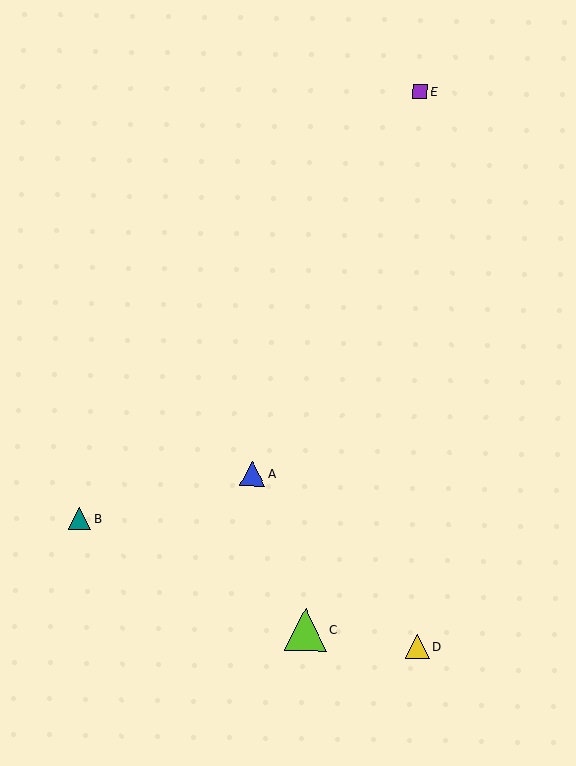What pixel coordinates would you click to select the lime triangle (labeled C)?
Click at (306, 630) to select the lime triangle C.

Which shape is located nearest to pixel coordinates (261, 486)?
The blue triangle (labeled A) at (252, 474) is nearest to that location.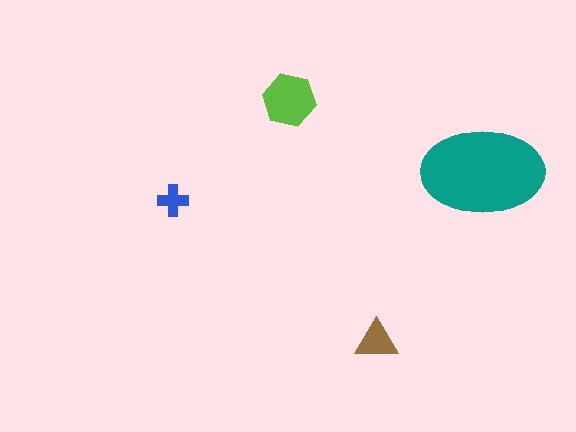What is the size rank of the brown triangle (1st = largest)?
3rd.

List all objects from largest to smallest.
The teal ellipse, the lime hexagon, the brown triangle, the blue cross.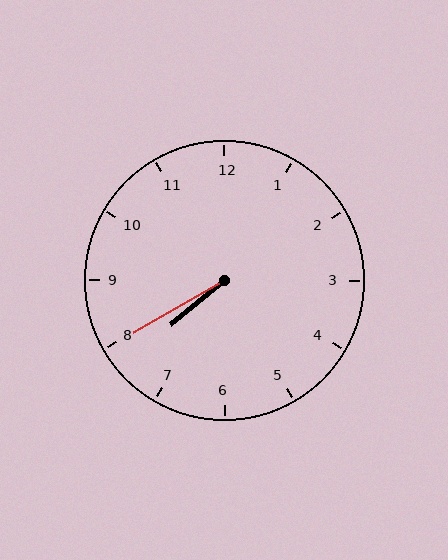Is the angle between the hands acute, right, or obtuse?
It is acute.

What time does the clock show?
7:40.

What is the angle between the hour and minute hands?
Approximately 10 degrees.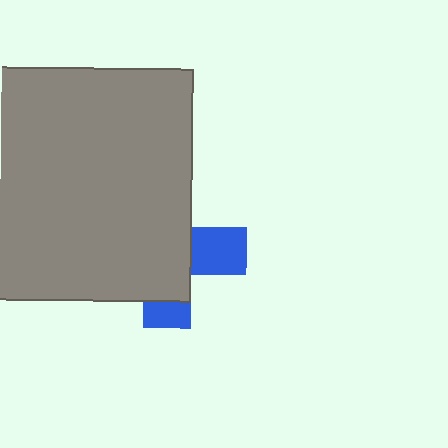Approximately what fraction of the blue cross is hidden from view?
Roughly 69% of the blue cross is hidden behind the gray square.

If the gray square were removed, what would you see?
You would see the complete blue cross.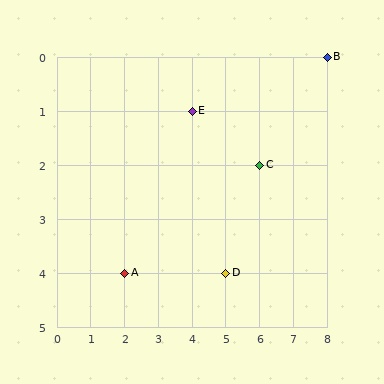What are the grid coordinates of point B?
Point B is at grid coordinates (8, 0).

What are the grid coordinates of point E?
Point E is at grid coordinates (4, 1).